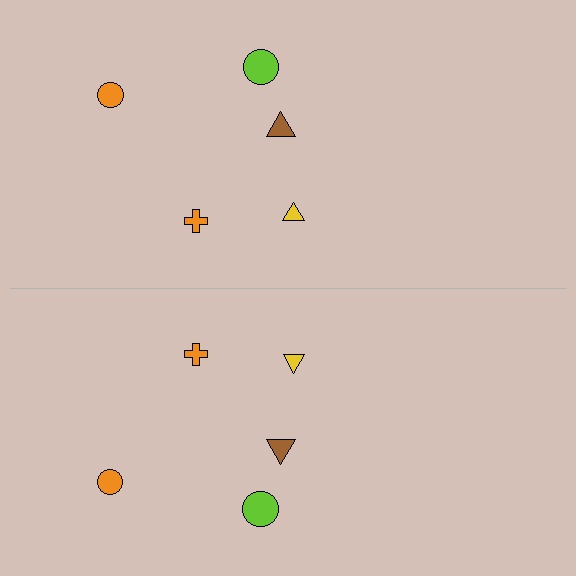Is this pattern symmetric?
Yes, this pattern has bilateral (reflection) symmetry.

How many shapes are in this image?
There are 10 shapes in this image.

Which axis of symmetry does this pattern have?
The pattern has a horizontal axis of symmetry running through the center of the image.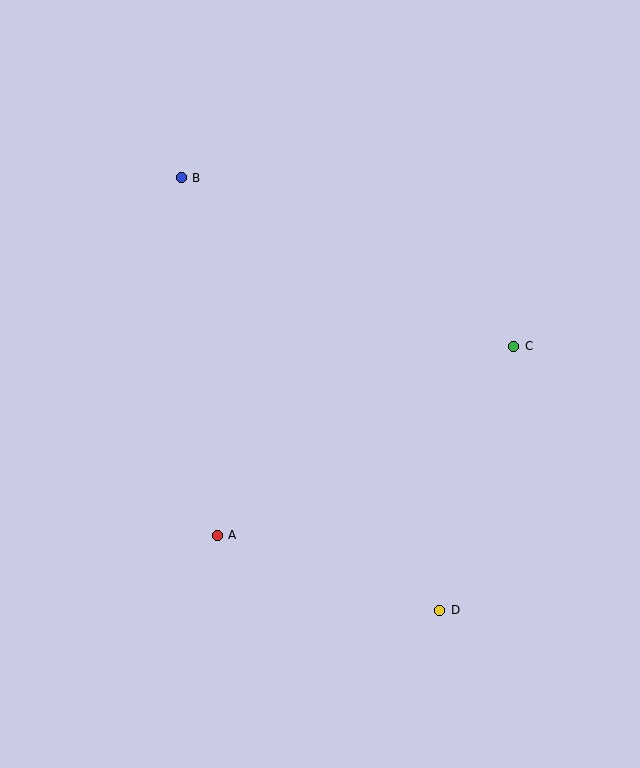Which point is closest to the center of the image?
Point A at (217, 535) is closest to the center.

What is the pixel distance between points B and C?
The distance between B and C is 372 pixels.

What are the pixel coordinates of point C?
Point C is at (513, 346).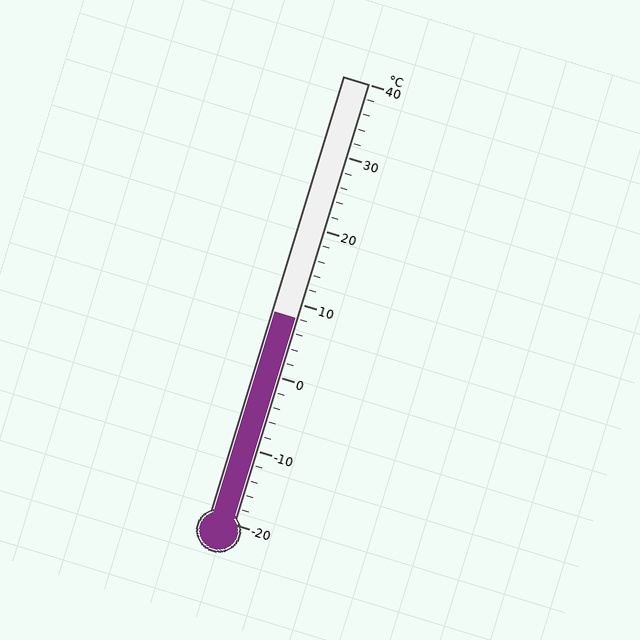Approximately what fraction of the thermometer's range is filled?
The thermometer is filled to approximately 45% of its range.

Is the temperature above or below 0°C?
The temperature is above 0°C.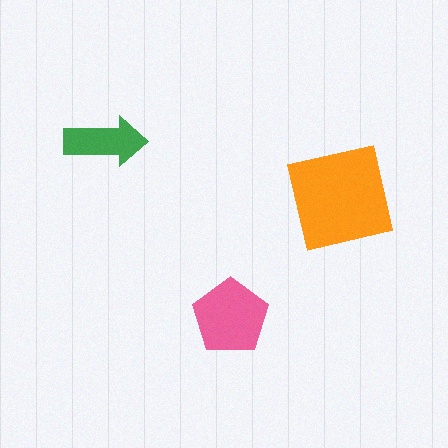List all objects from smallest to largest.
The green arrow, the pink pentagon, the orange square.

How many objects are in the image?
There are 3 objects in the image.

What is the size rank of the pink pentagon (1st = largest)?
2nd.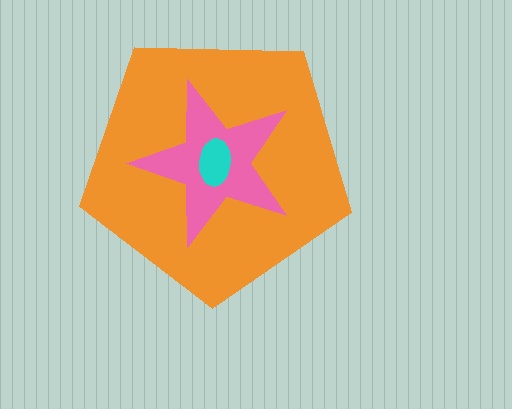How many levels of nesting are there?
3.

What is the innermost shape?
The cyan ellipse.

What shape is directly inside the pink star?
The cyan ellipse.